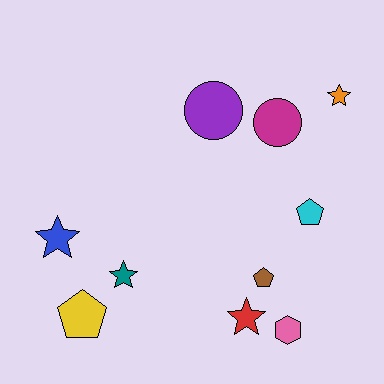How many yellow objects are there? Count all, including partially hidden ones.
There is 1 yellow object.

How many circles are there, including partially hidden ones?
There are 2 circles.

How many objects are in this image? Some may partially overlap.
There are 10 objects.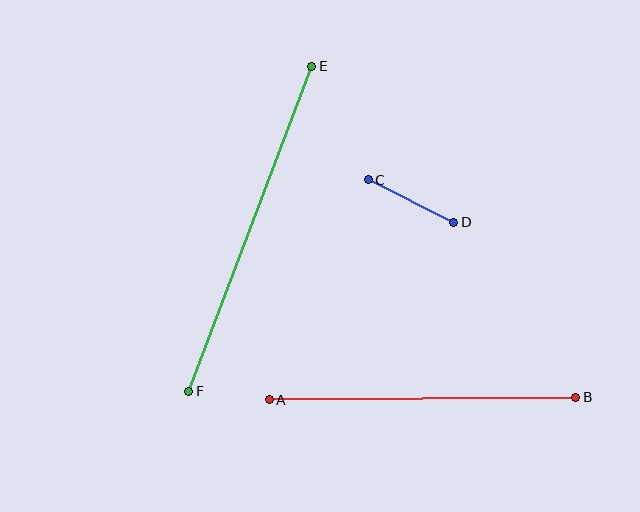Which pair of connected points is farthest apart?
Points E and F are farthest apart.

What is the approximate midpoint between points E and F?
The midpoint is at approximately (250, 229) pixels.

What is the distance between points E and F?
The distance is approximately 347 pixels.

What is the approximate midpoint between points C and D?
The midpoint is at approximately (411, 201) pixels.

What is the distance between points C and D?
The distance is approximately 95 pixels.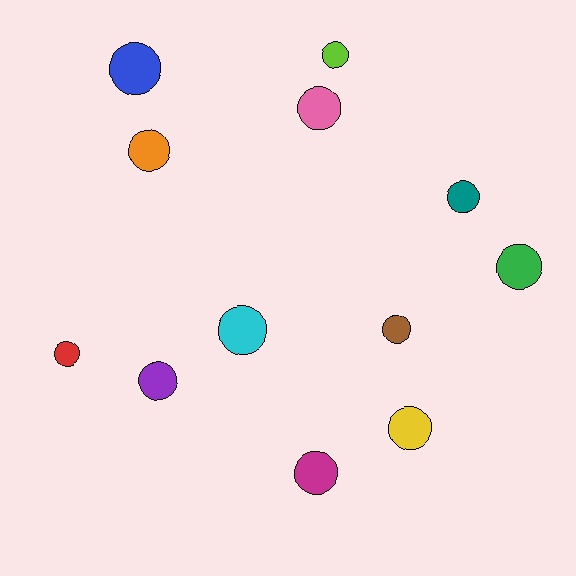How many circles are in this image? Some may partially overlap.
There are 12 circles.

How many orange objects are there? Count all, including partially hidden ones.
There is 1 orange object.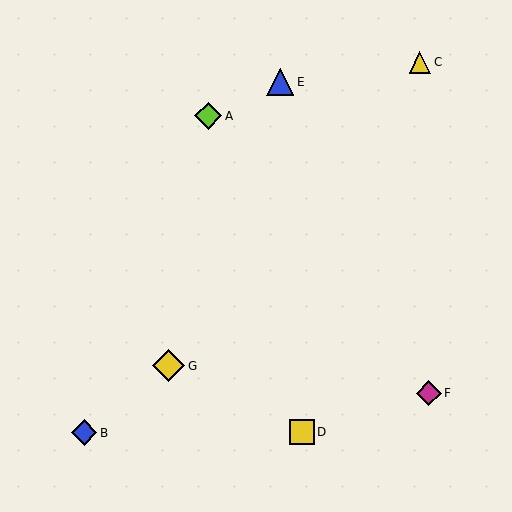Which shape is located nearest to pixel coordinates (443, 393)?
The magenta diamond (labeled F) at (429, 393) is nearest to that location.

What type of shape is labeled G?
Shape G is a yellow diamond.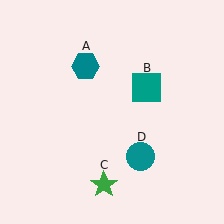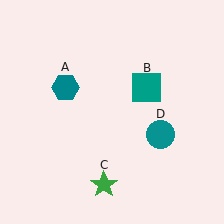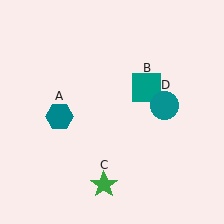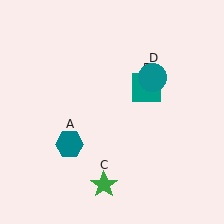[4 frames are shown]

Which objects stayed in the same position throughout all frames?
Teal square (object B) and green star (object C) remained stationary.